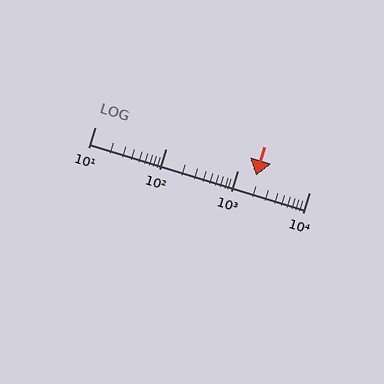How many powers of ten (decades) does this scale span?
The scale spans 3 decades, from 10 to 10000.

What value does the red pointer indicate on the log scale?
The pointer indicates approximately 1800.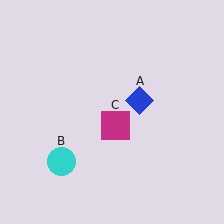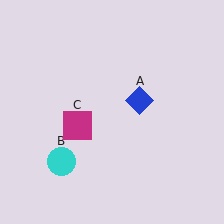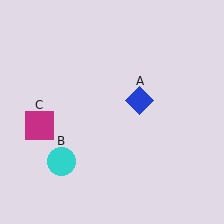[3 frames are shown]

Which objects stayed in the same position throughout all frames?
Blue diamond (object A) and cyan circle (object B) remained stationary.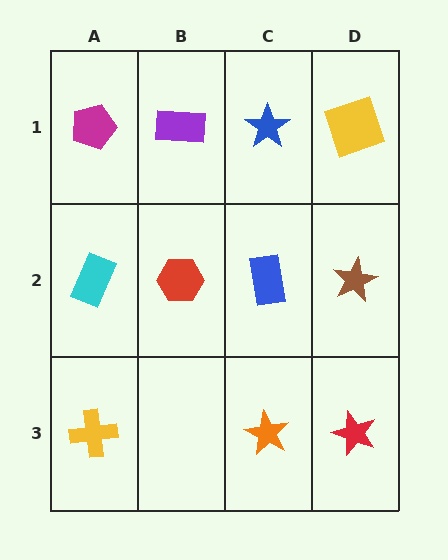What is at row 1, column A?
A magenta pentagon.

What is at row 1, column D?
A yellow square.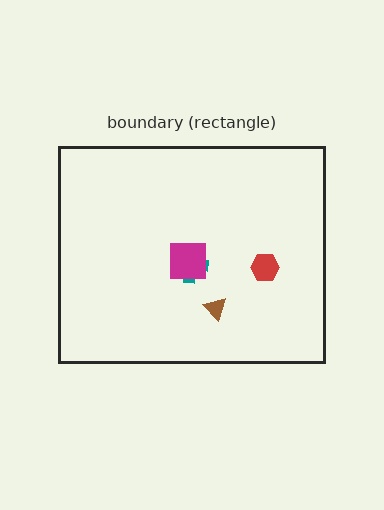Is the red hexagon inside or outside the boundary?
Inside.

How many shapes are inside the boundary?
4 inside, 0 outside.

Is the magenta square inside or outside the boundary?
Inside.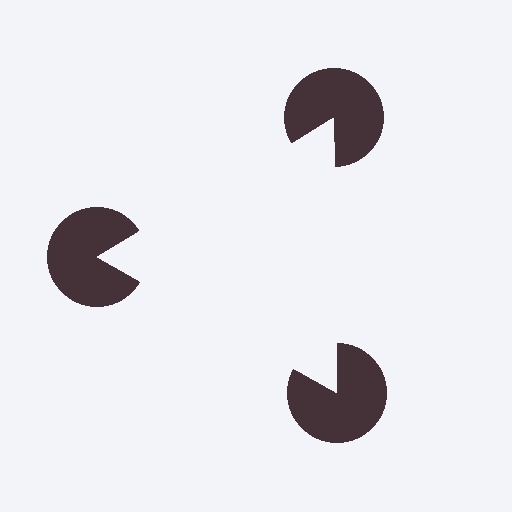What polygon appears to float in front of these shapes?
An illusory triangle — its edges are inferred from the aligned wedge cuts in the pac-man discs, not physically drawn.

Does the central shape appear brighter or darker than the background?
It typically appears slightly brighter than the background, even though no actual brightness change is drawn.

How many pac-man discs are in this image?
There are 3 — one at each vertex of the illusory triangle.